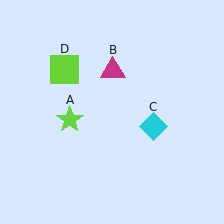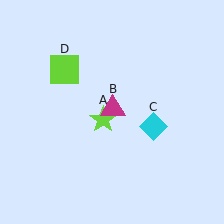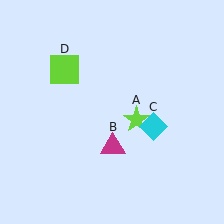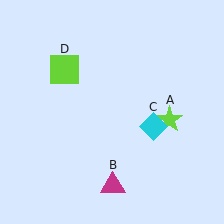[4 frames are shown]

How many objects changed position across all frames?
2 objects changed position: lime star (object A), magenta triangle (object B).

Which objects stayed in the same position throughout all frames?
Cyan diamond (object C) and lime square (object D) remained stationary.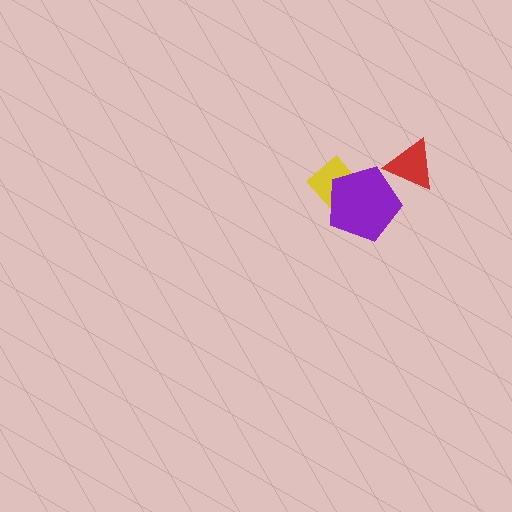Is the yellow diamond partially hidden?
Yes, it is partially covered by another shape.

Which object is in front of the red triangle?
The purple pentagon is in front of the red triangle.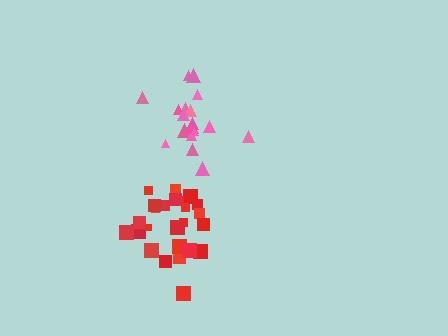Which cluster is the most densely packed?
Red.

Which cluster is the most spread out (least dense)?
Pink.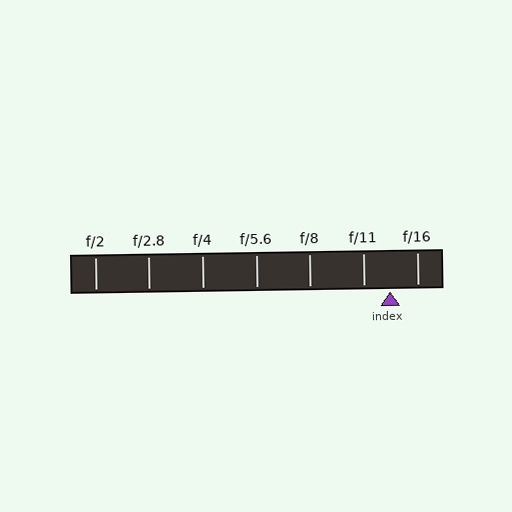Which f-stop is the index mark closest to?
The index mark is closest to f/11.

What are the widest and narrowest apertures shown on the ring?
The widest aperture shown is f/2 and the narrowest is f/16.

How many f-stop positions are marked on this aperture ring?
There are 7 f-stop positions marked.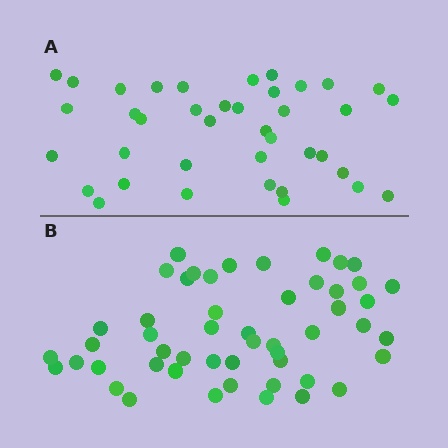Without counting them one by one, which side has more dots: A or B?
Region B (the bottom region) has more dots.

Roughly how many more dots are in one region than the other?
Region B has roughly 12 or so more dots than region A.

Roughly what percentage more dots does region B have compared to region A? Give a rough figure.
About 30% more.